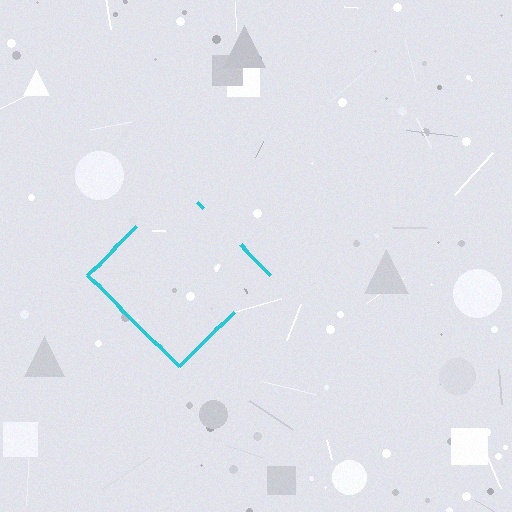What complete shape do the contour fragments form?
The contour fragments form a diamond.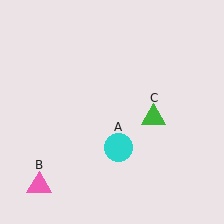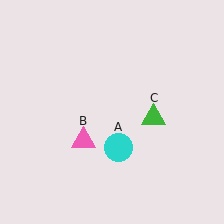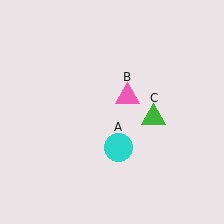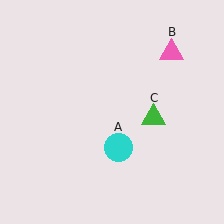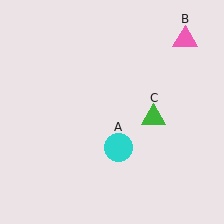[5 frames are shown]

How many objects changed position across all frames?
1 object changed position: pink triangle (object B).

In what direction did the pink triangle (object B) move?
The pink triangle (object B) moved up and to the right.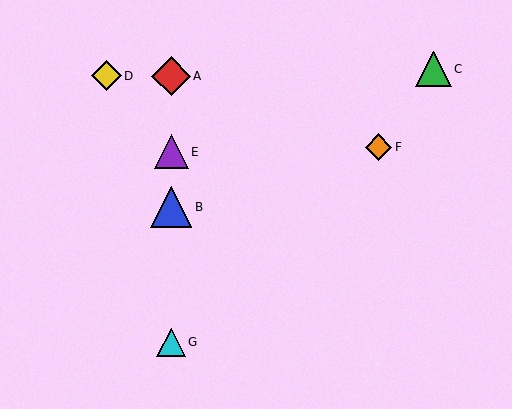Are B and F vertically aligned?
No, B is at x≈171 and F is at x≈378.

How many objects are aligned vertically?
4 objects (A, B, E, G) are aligned vertically.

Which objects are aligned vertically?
Objects A, B, E, G are aligned vertically.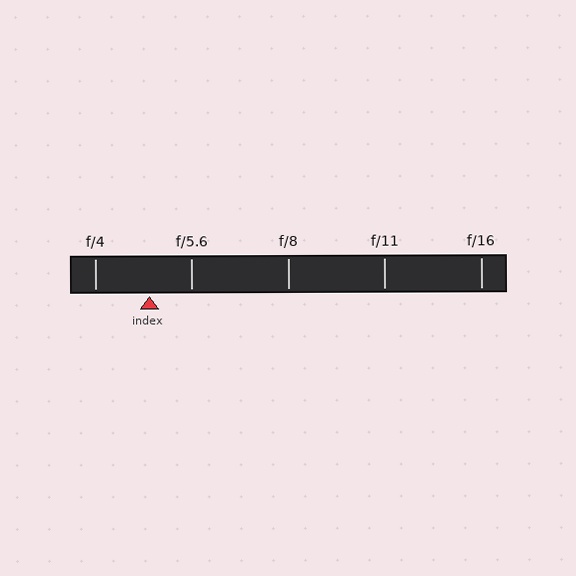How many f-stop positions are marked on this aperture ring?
There are 5 f-stop positions marked.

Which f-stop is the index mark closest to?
The index mark is closest to f/5.6.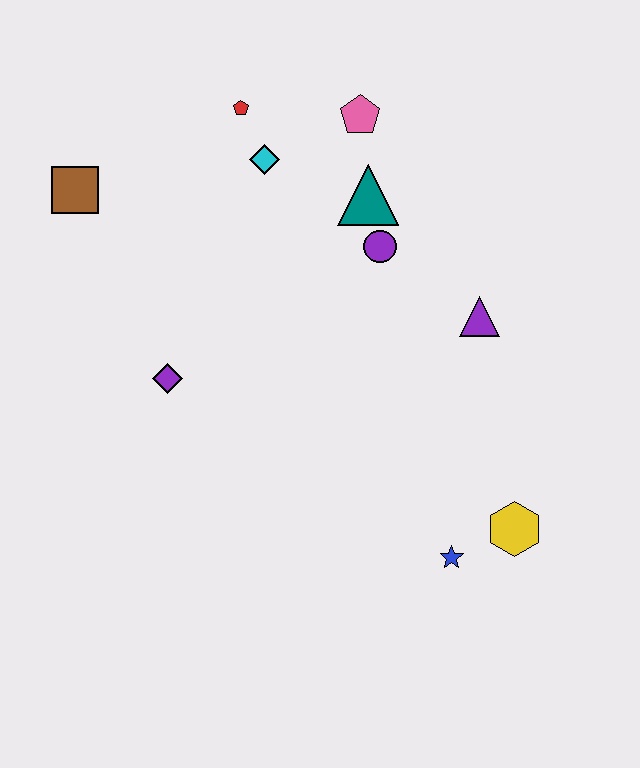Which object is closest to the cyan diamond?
The red pentagon is closest to the cyan diamond.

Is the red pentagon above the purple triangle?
Yes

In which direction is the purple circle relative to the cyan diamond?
The purple circle is to the right of the cyan diamond.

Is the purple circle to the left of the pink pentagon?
No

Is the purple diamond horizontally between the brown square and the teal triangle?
Yes